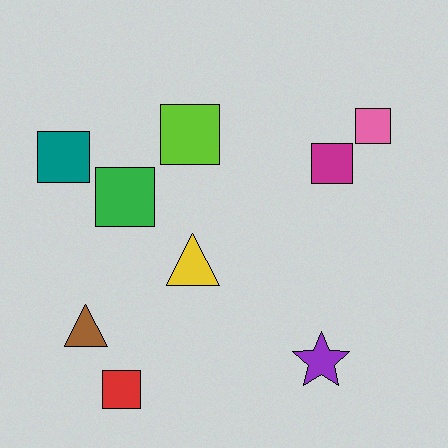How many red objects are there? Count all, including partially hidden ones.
There is 1 red object.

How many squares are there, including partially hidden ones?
There are 6 squares.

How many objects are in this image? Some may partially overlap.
There are 9 objects.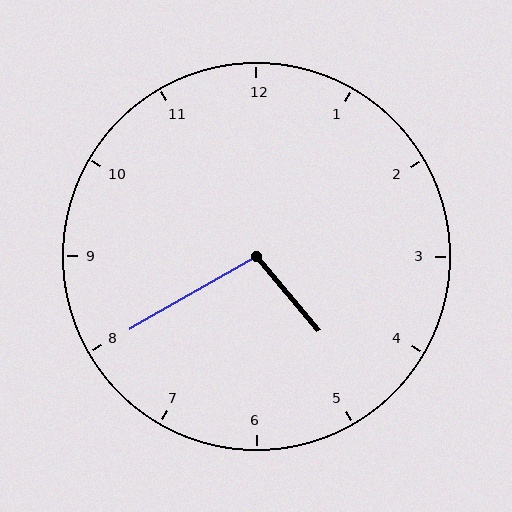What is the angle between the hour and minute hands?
Approximately 100 degrees.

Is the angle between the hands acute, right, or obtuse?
It is obtuse.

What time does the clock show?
4:40.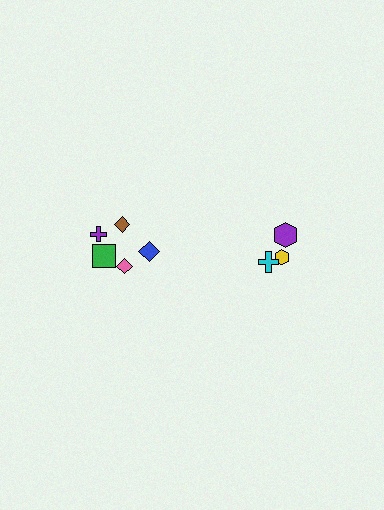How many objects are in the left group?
There are 5 objects.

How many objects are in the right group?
There are 3 objects.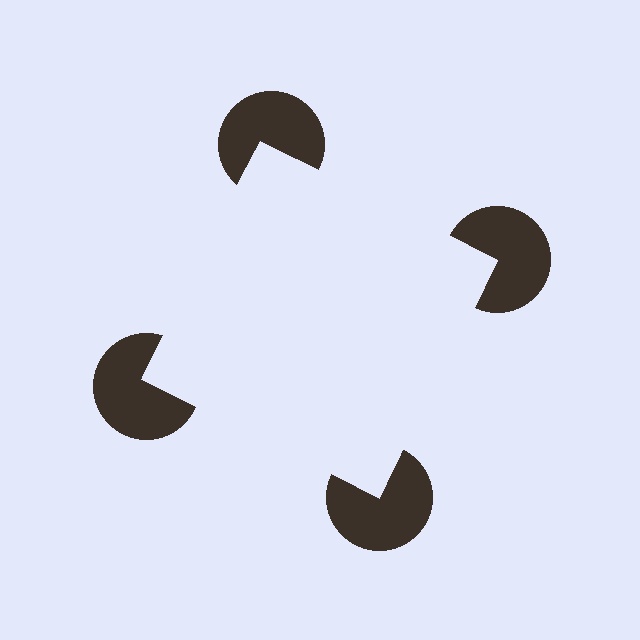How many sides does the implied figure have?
4 sides.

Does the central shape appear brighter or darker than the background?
It typically appears slightly brighter than the background, even though no actual brightness change is drawn.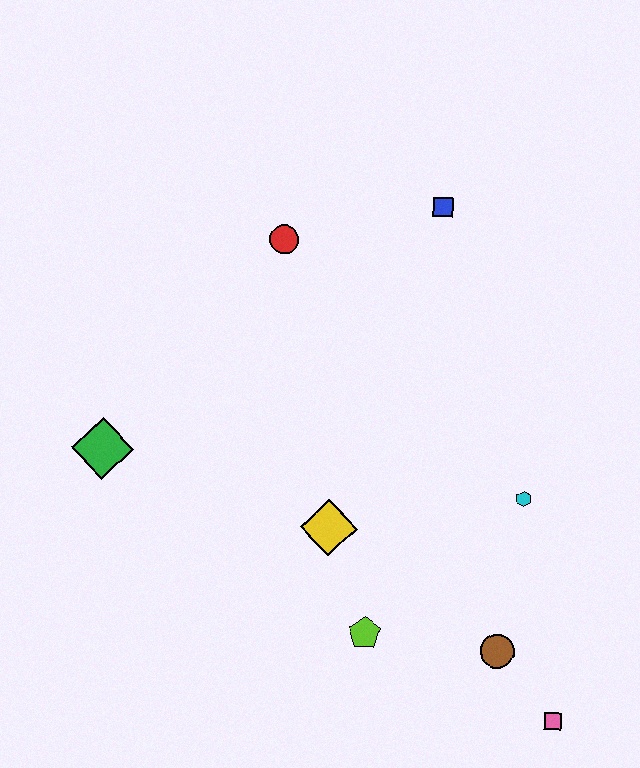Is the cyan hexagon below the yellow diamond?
No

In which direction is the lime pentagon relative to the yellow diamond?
The lime pentagon is below the yellow diamond.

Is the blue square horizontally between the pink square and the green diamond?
Yes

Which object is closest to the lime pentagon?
The yellow diamond is closest to the lime pentagon.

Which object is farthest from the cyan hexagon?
The green diamond is farthest from the cyan hexagon.